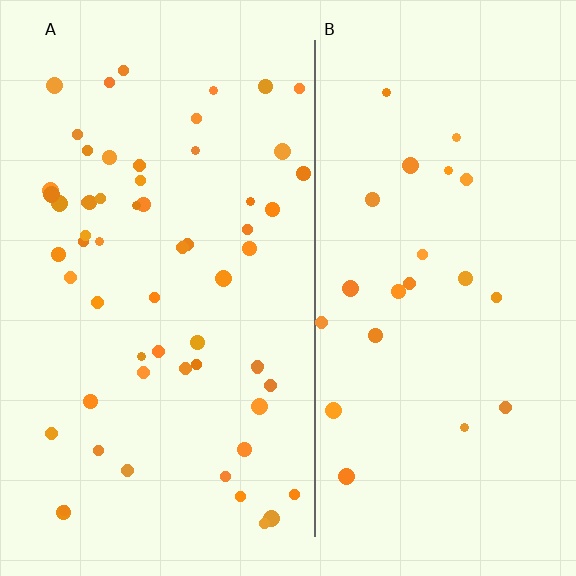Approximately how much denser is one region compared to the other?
Approximately 2.6× — region A over region B.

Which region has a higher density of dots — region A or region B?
A (the left).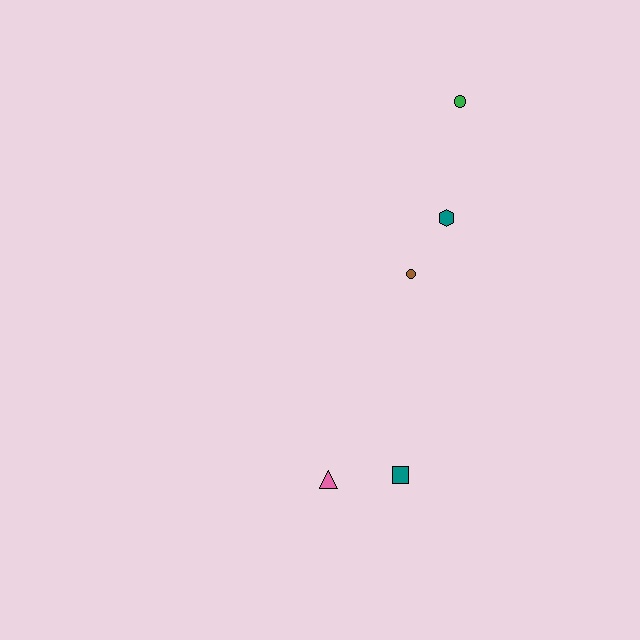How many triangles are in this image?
There is 1 triangle.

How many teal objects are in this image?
There are 2 teal objects.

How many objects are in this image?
There are 5 objects.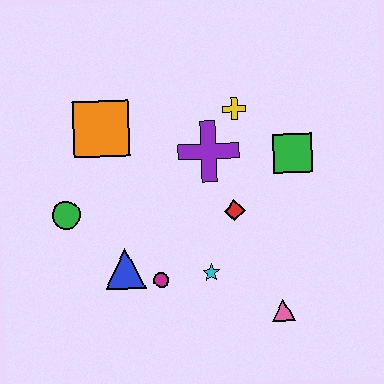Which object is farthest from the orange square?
The pink triangle is farthest from the orange square.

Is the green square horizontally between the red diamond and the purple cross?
No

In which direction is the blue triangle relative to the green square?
The blue triangle is to the left of the green square.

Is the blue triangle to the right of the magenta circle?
No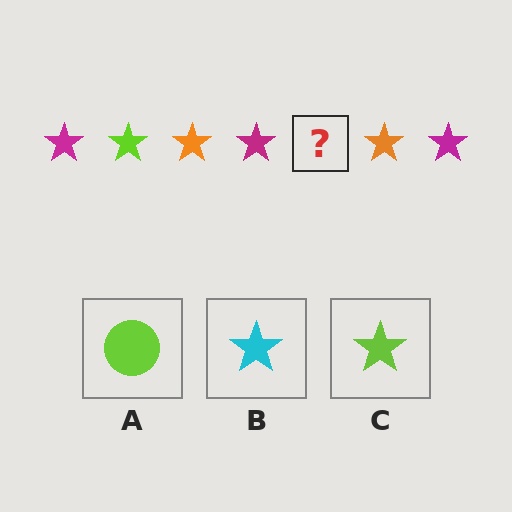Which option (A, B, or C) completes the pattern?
C.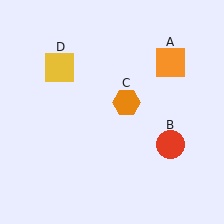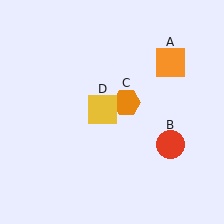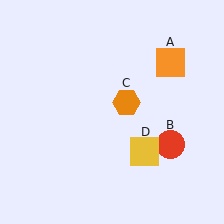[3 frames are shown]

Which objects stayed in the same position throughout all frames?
Orange square (object A) and red circle (object B) and orange hexagon (object C) remained stationary.